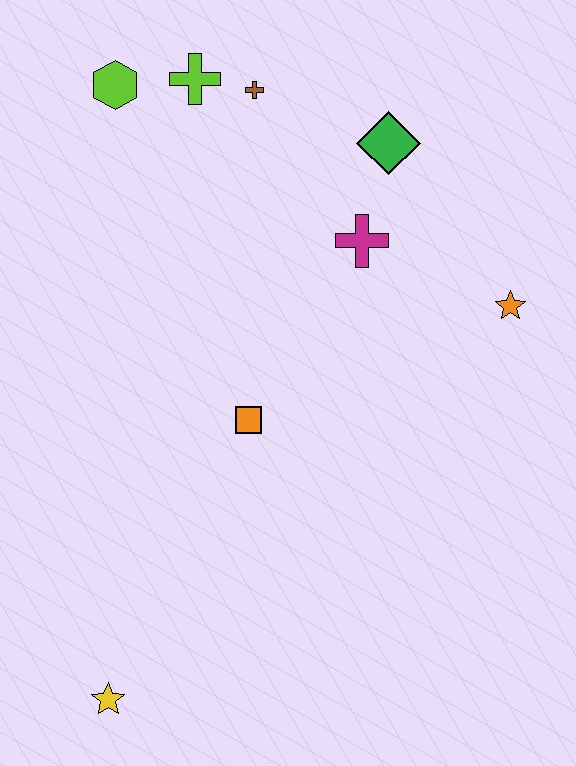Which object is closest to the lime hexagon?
The lime cross is closest to the lime hexagon.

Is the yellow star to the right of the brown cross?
No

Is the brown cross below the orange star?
No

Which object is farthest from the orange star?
The yellow star is farthest from the orange star.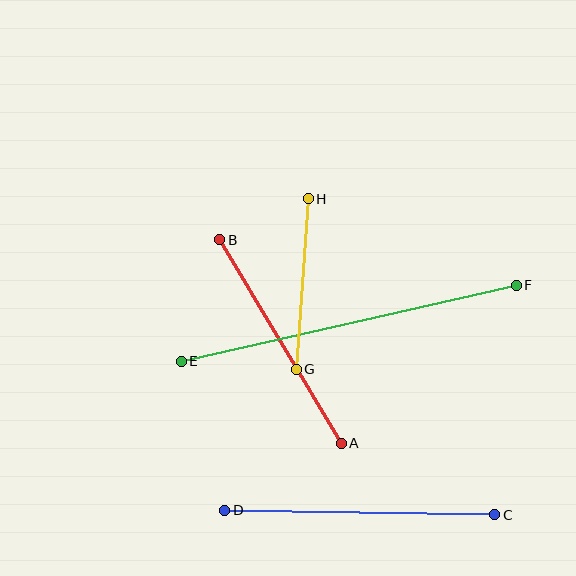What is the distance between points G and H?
The distance is approximately 171 pixels.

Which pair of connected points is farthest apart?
Points E and F are farthest apart.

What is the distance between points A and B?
The distance is approximately 237 pixels.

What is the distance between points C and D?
The distance is approximately 270 pixels.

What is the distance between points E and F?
The distance is approximately 344 pixels.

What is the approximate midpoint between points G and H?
The midpoint is at approximately (302, 284) pixels.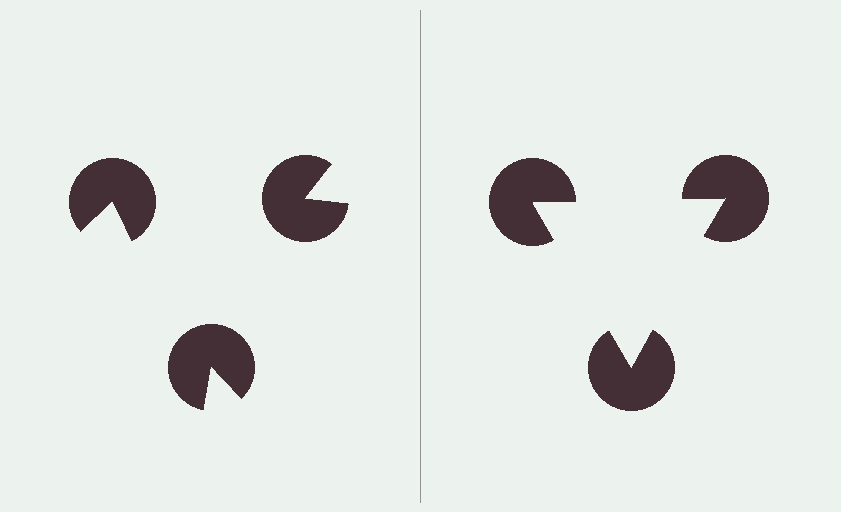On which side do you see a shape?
An illusory triangle appears on the right side. On the left side the wedge cuts are rotated, so no coherent shape forms.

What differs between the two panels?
The pac-man discs are positioned identically on both sides; only the wedge orientations differ. On the right they align to a triangle; on the left they are misaligned.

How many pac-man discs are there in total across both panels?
6 — 3 on each side.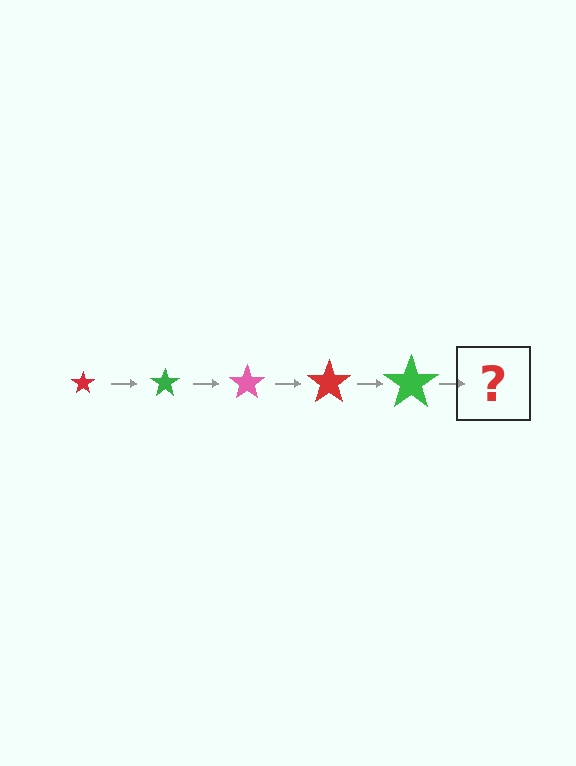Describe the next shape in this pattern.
It should be a pink star, larger than the previous one.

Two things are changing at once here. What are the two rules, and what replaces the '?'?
The two rules are that the star grows larger each step and the color cycles through red, green, and pink. The '?' should be a pink star, larger than the previous one.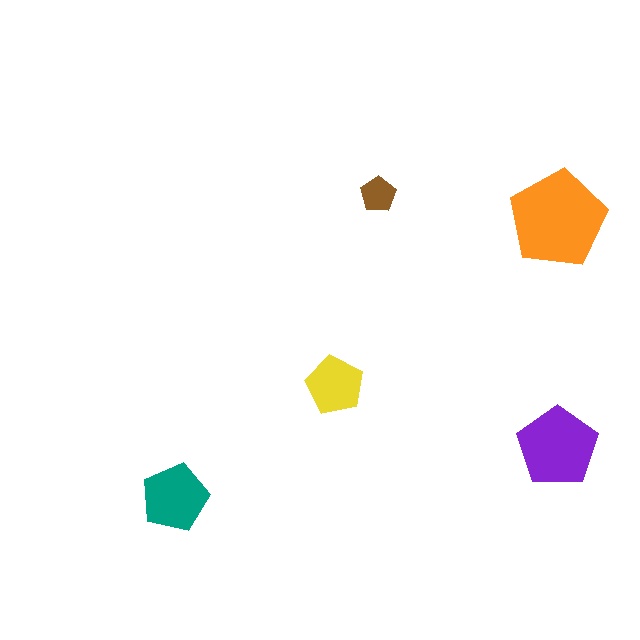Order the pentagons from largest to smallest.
the orange one, the purple one, the teal one, the yellow one, the brown one.